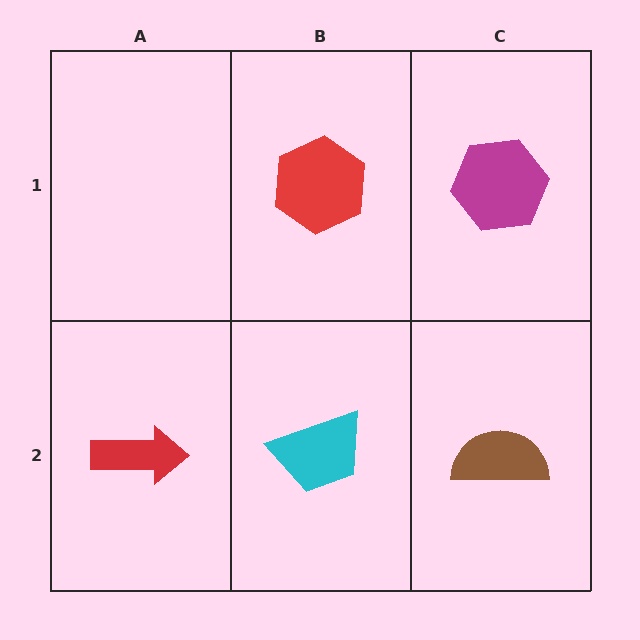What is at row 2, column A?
A red arrow.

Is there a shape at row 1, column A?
No, that cell is empty.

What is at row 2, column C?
A brown semicircle.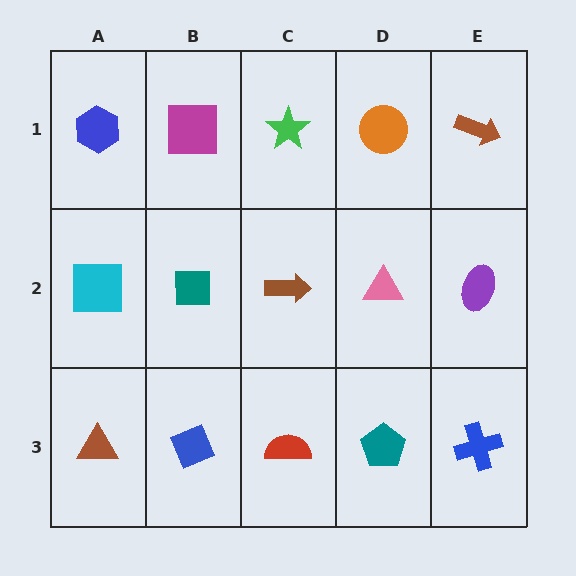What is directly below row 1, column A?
A cyan square.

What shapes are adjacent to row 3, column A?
A cyan square (row 2, column A), a blue diamond (row 3, column B).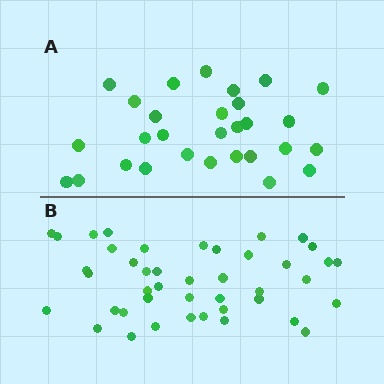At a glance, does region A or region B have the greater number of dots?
Region B (the bottom region) has more dots.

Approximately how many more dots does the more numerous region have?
Region B has approximately 15 more dots than region A.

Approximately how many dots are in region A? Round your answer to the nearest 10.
About 30 dots. (The exact count is 29, which rounds to 30.)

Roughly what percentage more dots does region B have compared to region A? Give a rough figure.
About 50% more.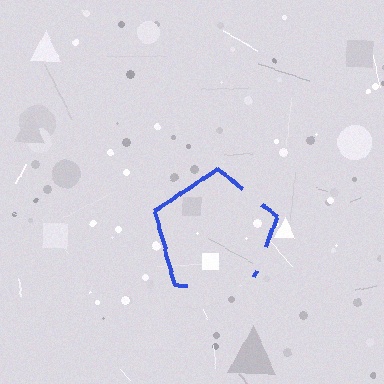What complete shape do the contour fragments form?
The contour fragments form a pentagon.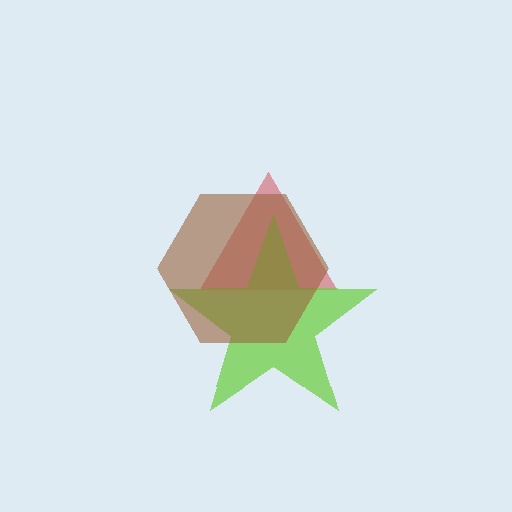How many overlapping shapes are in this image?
There are 3 overlapping shapes in the image.